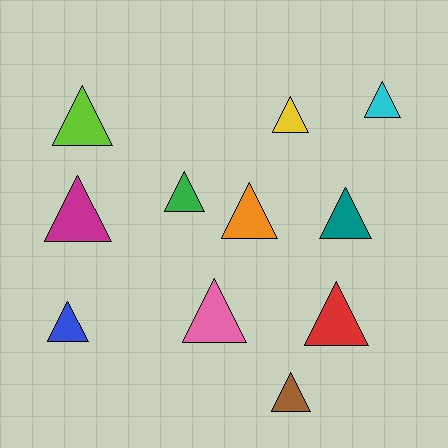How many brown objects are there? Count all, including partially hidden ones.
There is 1 brown object.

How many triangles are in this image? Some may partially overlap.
There are 11 triangles.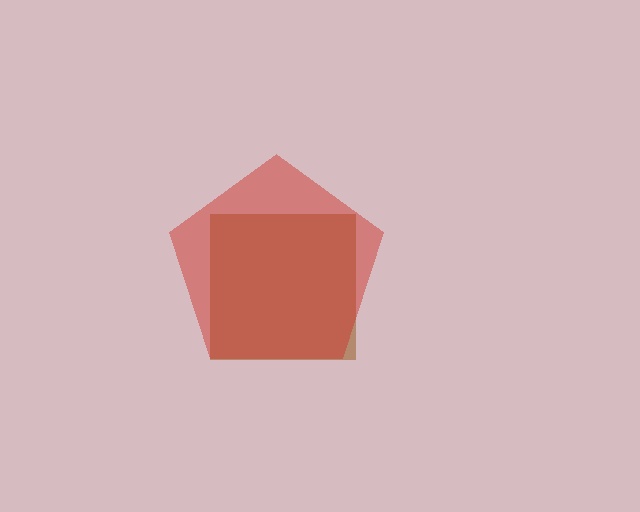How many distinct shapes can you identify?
There are 2 distinct shapes: a brown square, a red pentagon.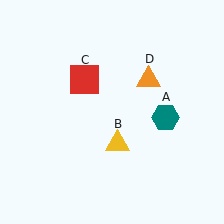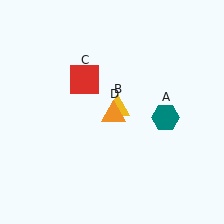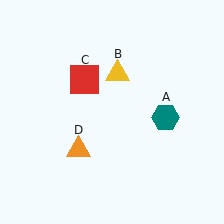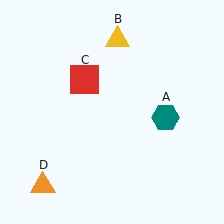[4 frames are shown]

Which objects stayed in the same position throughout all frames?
Teal hexagon (object A) and red square (object C) remained stationary.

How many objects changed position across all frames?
2 objects changed position: yellow triangle (object B), orange triangle (object D).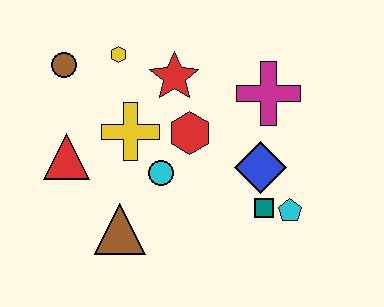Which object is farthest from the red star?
The cyan pentagon is farthest from the red star.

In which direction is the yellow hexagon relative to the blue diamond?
The yellow hexagon is to the left of the blue diamond.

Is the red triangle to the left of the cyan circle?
Yes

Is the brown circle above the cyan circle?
Yes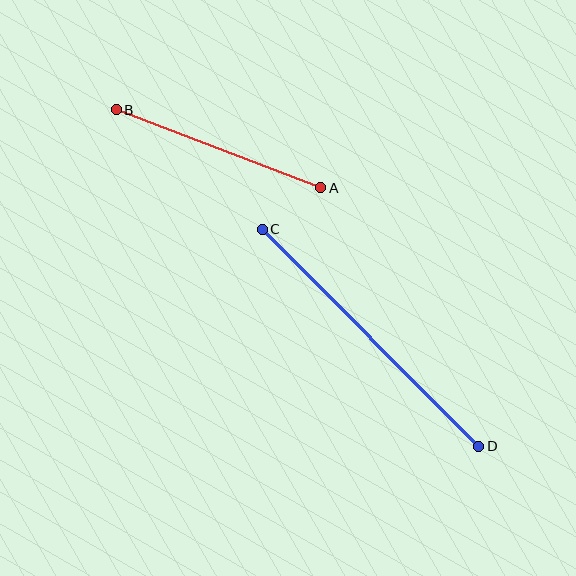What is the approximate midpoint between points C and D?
The midpoint is at approximately (371, 338) pixels.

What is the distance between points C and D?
The distance is approximately 307 pixels.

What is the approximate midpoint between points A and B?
The midpoint is at approximately (219, 149) pixels.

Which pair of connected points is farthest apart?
Points C and D are farthest apart.